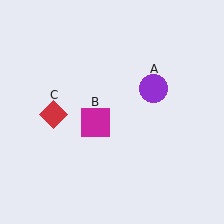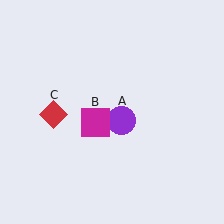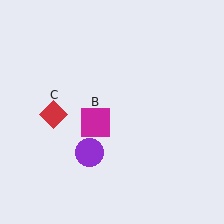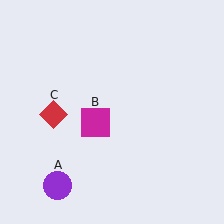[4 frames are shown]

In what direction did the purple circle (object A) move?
The purple circle (object A) moved down and to the left.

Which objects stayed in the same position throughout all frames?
Magenta square (object B) and red diamond (object C) remained stationary.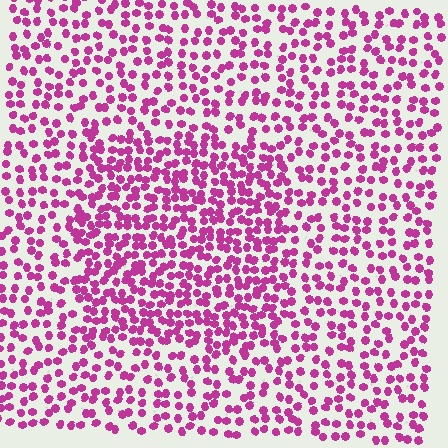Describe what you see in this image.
The image contains small magenta elements arranged at two different densities. A rectangle-shaped region is visible where the elements are more densely packed than the surrounding area.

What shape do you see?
I see a rectangle.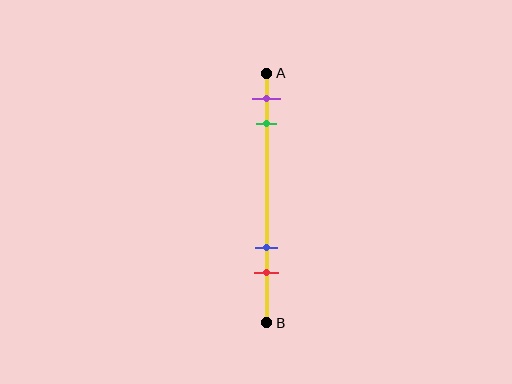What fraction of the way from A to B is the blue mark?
The blue mark is approximately 70% (0.7) of the way from A to B.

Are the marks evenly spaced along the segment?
No, the marks are not evenly spaced.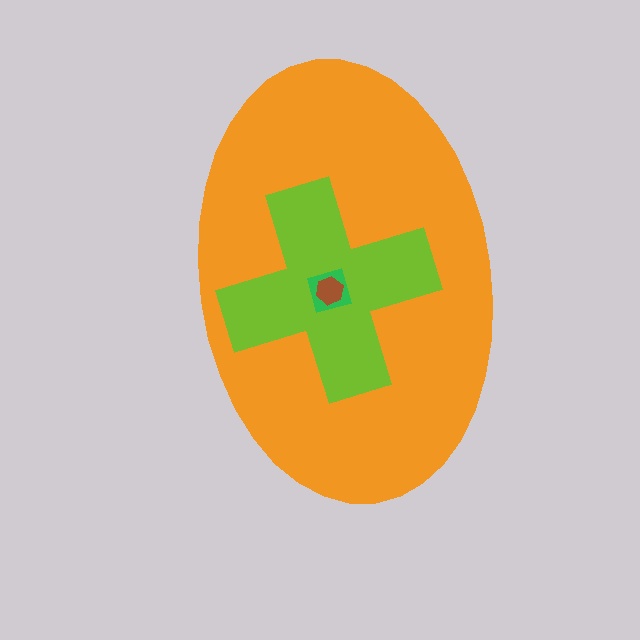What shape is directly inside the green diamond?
The brown hexagon.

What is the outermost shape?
The orange ellipse.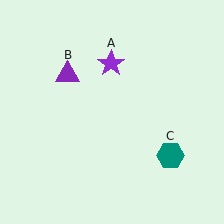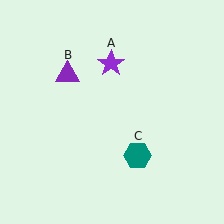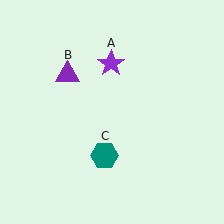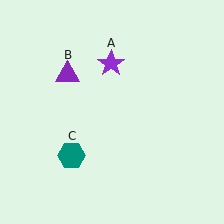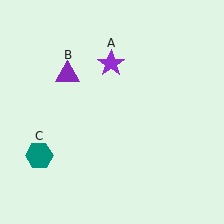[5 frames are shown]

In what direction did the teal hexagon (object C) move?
The teal hexagon (object C) moved left.